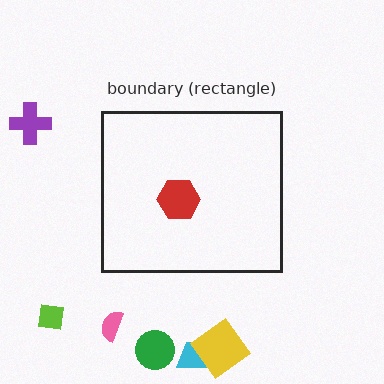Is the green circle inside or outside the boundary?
Outside.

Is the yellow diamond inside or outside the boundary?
Outside.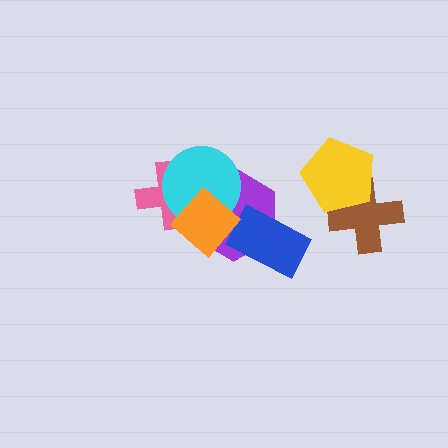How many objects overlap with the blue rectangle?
1 object overlaps with the blue rectangle.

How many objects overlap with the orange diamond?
3 objects overlap with the orange diamond.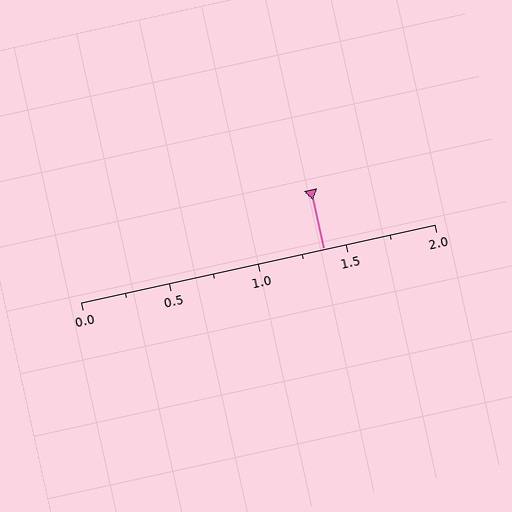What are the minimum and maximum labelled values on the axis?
The axis runs from 0.0 to 2.0.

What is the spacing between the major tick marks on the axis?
The major ticks are spaced 0.5 apart.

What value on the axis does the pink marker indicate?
The marker indicates approximately 1.38.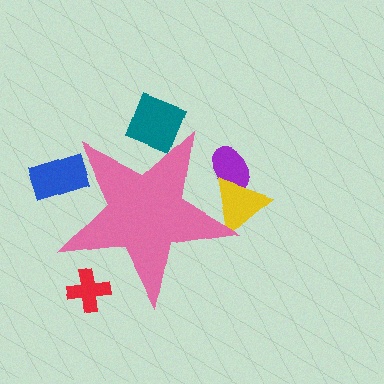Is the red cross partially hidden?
Yes, the red cross is partially hidden behind the pink star.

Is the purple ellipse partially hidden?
Yes, the purple ellipse is partially hidden behind the pink star.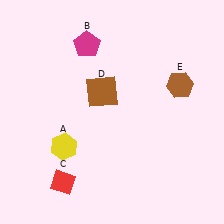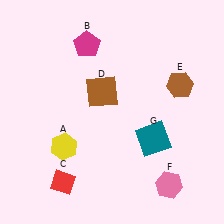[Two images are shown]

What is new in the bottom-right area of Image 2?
A pink hexagon (F) was added in the bottom-right area of Image 2.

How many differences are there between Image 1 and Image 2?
There are 2 differences between the two images.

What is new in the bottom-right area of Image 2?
A teal square (G) was added in the bottom-right area of Image 2.